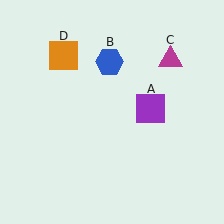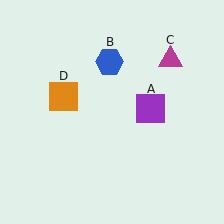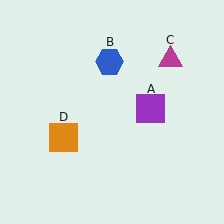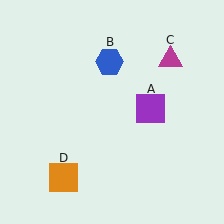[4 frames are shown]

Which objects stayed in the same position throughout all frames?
Purple square (object A) and blue hexagon (object B) and magenta triangle (object C) remained stationary.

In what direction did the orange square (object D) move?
The orange square (object D) moved down.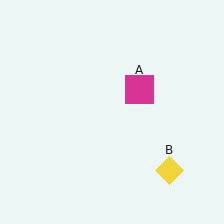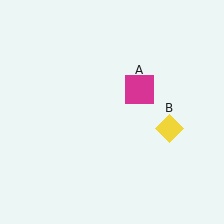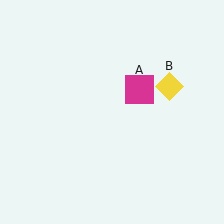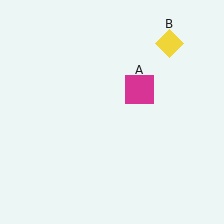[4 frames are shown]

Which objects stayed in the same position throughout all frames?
Magenta square (object A) remained stationary.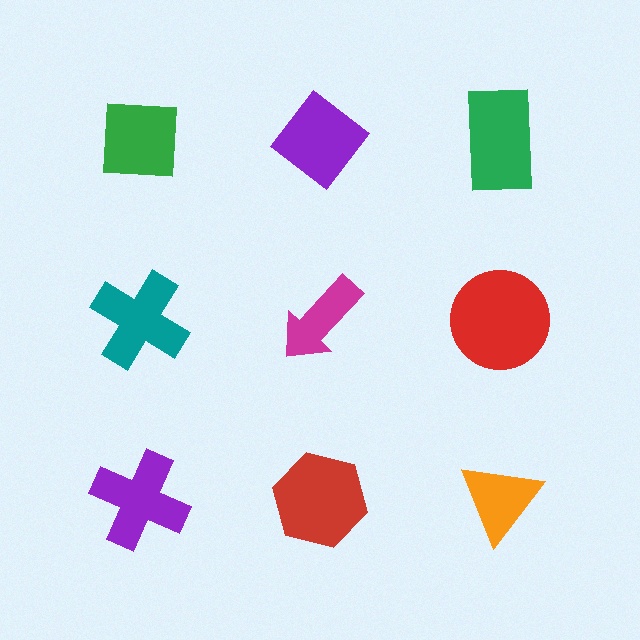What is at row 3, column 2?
A red hexagon.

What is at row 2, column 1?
A teal cross.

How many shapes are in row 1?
3 shapes.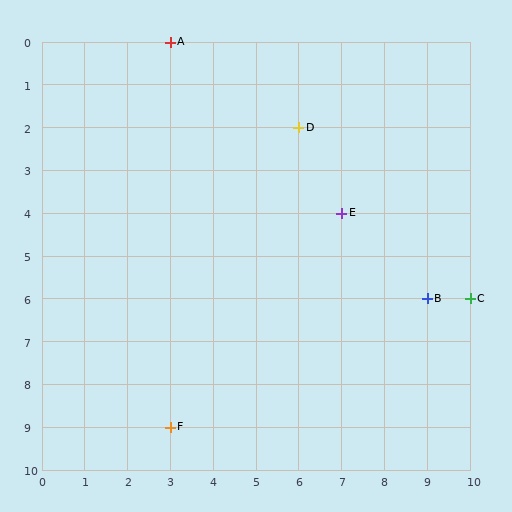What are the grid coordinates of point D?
Point D is at grid coordinates (6, 2).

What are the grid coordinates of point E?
Point E is at grid coordinates (7, 4).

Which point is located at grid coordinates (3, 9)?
Point F is at (3, 9).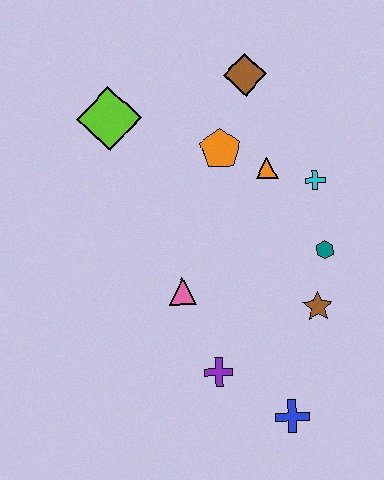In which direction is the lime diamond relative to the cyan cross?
The lime diamond is to the left of the cyan cross.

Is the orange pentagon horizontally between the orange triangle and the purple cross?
Yes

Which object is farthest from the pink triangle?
The brown diamond is farthest from the pink triangle.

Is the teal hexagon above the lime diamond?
No